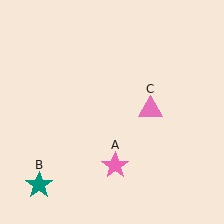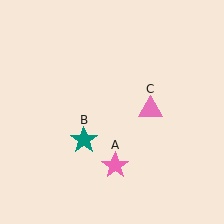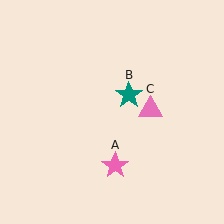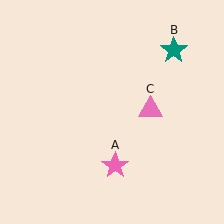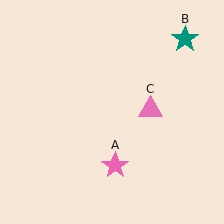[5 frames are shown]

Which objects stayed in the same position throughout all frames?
Pink star (object A) and pink triangle (object C) remained stationary.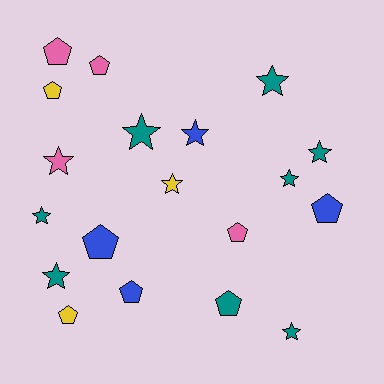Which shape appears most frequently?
Star, with 10 objects.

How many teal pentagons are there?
There is 1 teal pentagon.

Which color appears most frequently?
Teal, with 8 objects.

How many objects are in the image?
There are 19 objects.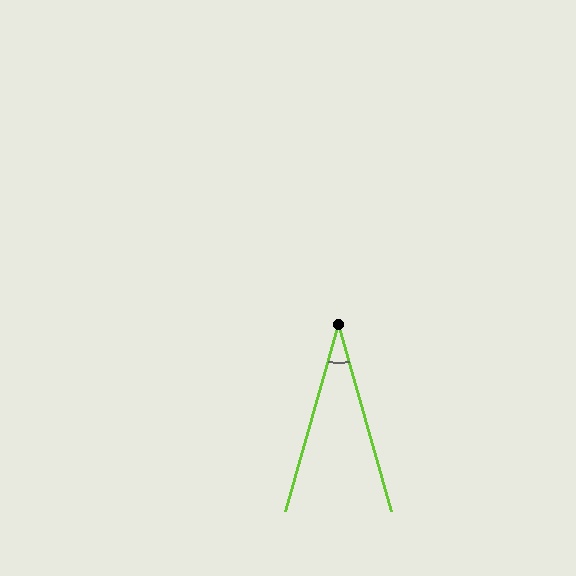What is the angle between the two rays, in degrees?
Approximately 32 degrees.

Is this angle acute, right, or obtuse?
It is acute.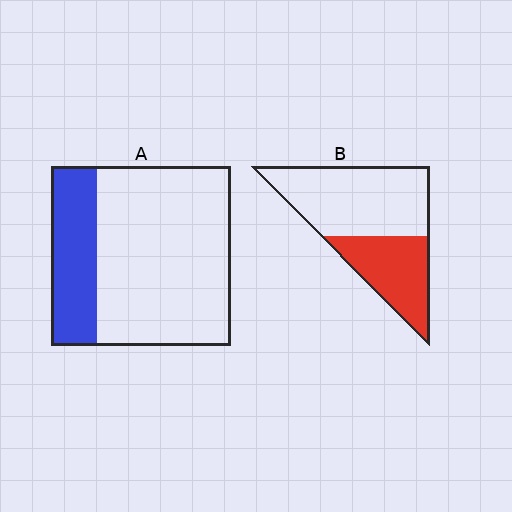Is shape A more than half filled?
No.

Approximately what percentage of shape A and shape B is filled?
A is approximately 25% and B is approximately 40%.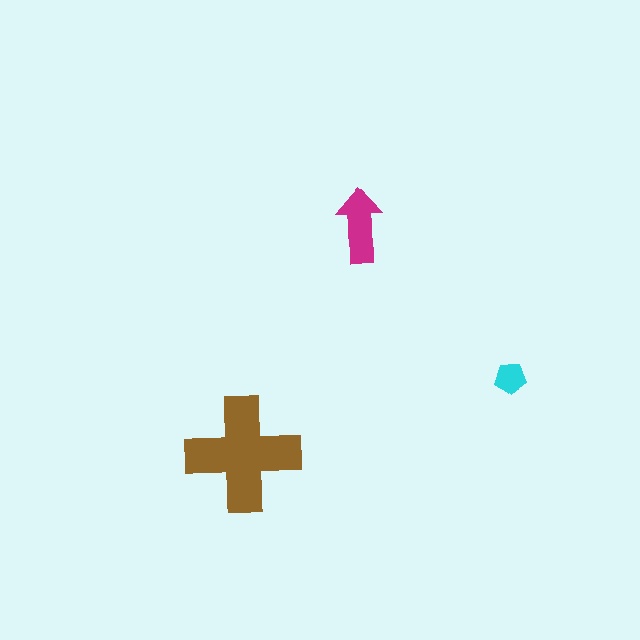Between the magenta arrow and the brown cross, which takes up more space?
The brown cross.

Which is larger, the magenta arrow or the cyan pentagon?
The magenta arrow.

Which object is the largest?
The brown cross.